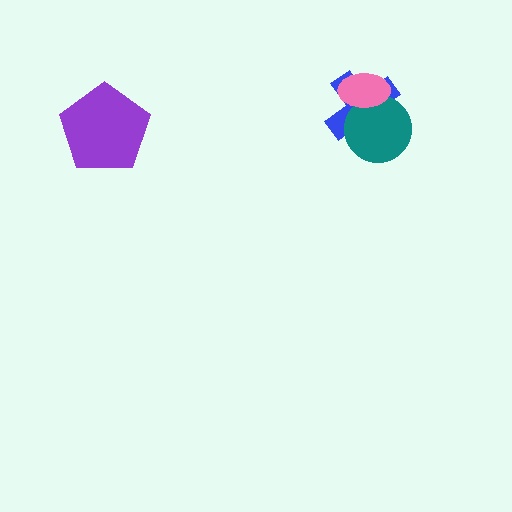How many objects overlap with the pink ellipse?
2 objects overlap with the pink ellipse.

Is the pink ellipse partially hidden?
No, no other shape covers it.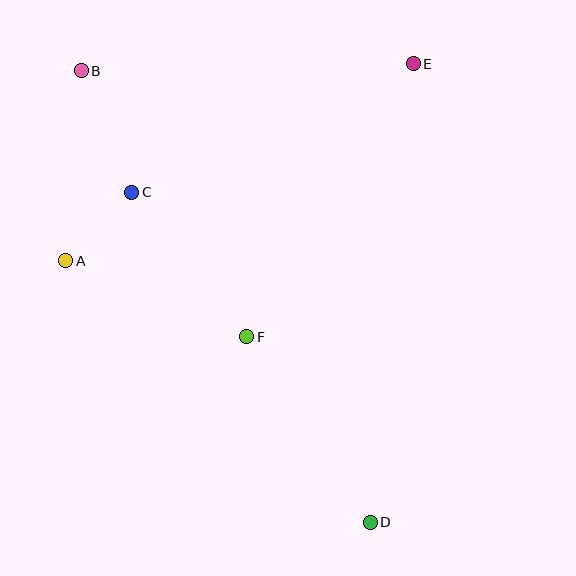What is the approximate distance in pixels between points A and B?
The distance between A and B is approximately 191 pixels.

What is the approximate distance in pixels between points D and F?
The distance between D and F is approximately 223 pixels.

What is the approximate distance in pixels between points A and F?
The distance between A and F is approximately 197 pixels.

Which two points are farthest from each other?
Points B and D are farthest from each other.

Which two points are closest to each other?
Points A and C are closest to each other.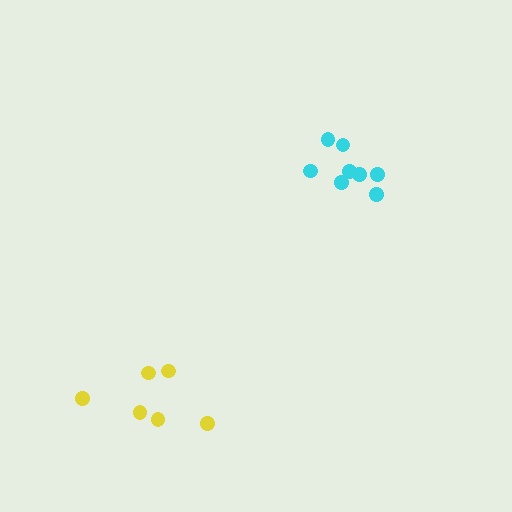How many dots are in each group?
Group 1: 8 dots, Group 2: 6 dots (14 total).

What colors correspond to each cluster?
The clusters are colored: cyan, yellow.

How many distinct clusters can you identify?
There are 2 distinct clusters.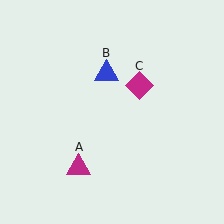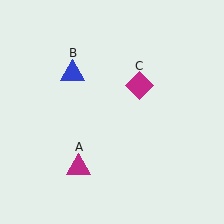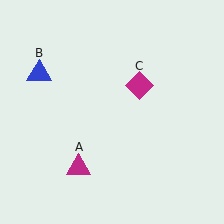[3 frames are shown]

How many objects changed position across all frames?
1 object changed position: blue triangle (object B).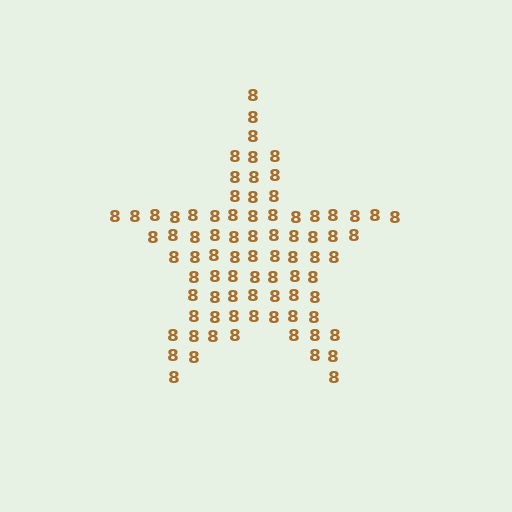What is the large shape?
The large shape is a star.